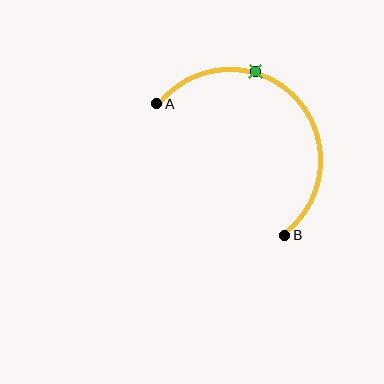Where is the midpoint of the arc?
The arc midpoint is the point on the curve farthest from the straight line joining A and B. It sits above and to the right of that line.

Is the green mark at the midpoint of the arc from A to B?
No. The green mark lies on the arc but is closer to endpoint A. The arc midpoint would be at the point on the curve equidistant along the arc from both A and B.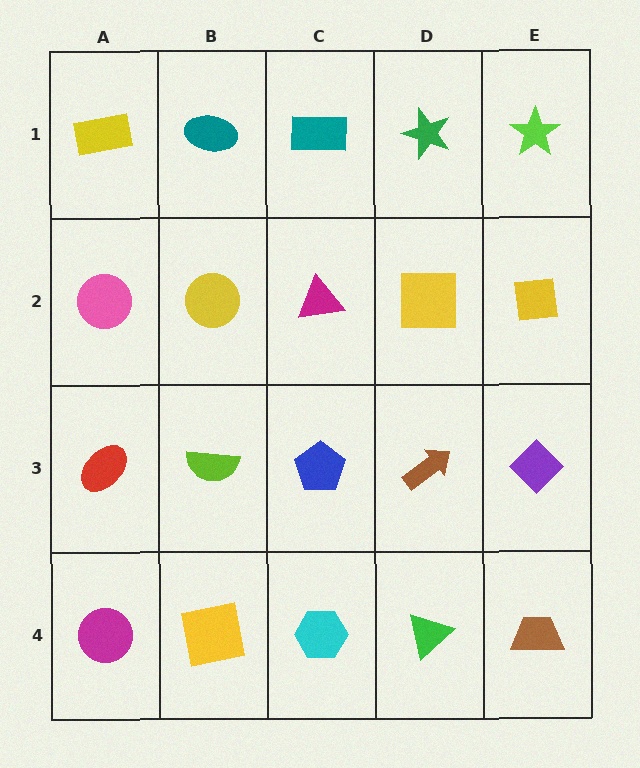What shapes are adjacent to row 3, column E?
A yellow square (row 2, column E), a brown trapezoid (row 4, column E), a brown arrow (row 3, column D).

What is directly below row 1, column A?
A pink circle.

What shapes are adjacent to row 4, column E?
A purple diamond (row 3, column E), a green triangle (row 4, column D).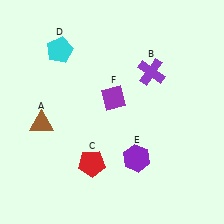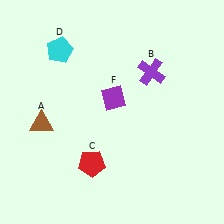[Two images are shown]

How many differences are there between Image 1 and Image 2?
There is 1 difference between the two images.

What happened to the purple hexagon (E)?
The purple hexagon (E) was removed in Image 2. It was in the bottom-right area of Image 1.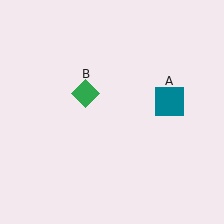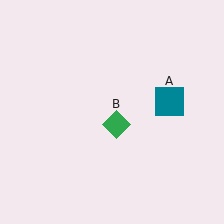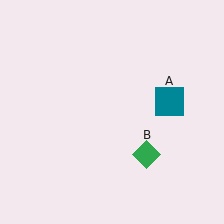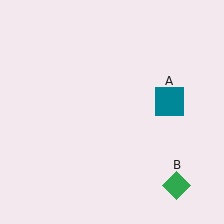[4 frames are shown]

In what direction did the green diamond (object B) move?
The green diamond (object B) moved down and to the right.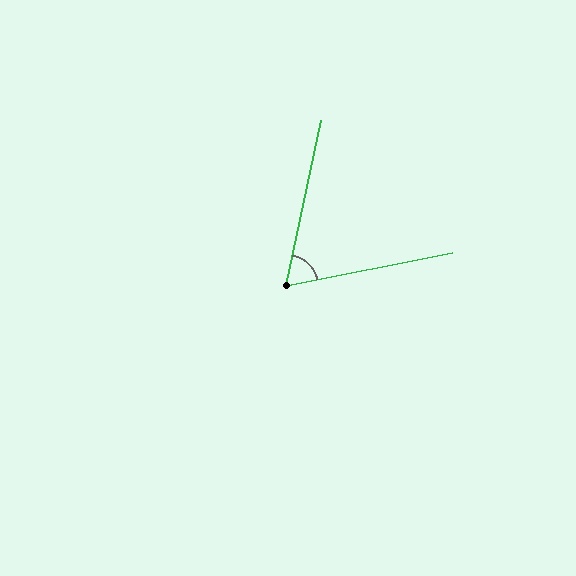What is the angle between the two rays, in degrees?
Approximately 67 degrees.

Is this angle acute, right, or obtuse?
It is acute.